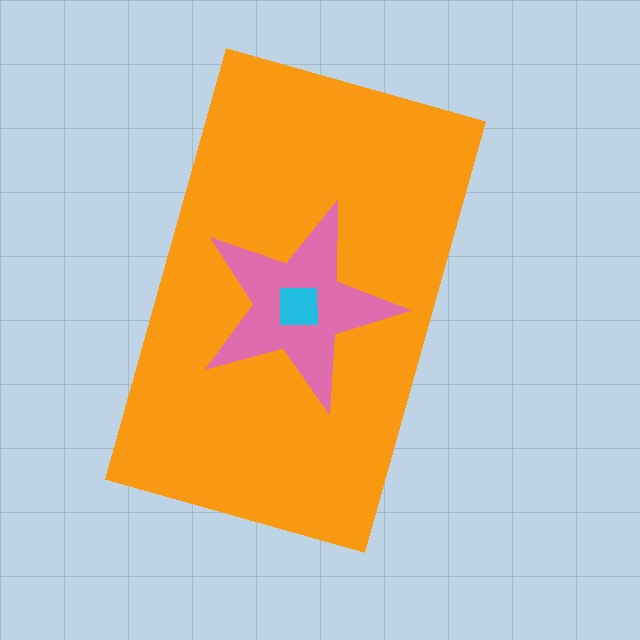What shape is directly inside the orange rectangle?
The pink star.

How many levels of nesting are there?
3.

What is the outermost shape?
The orange rectangle.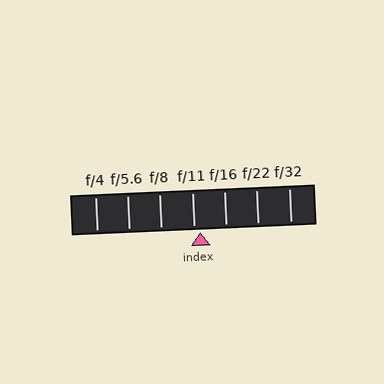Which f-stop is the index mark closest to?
The index mark is closest to f/11.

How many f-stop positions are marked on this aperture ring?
There are 7 f-stop positions marked.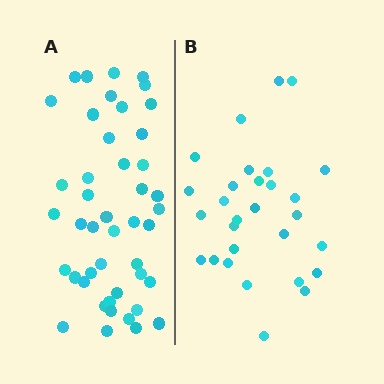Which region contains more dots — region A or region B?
Region A (the left region) has more dots.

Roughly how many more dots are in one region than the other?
Region A has approximately 15 more dots than region B.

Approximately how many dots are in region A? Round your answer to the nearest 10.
About 40 dots. (The exact count is 45, which rounds to 40.)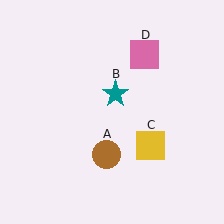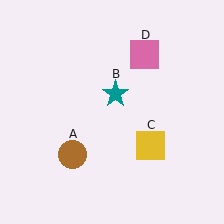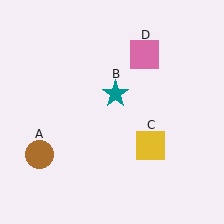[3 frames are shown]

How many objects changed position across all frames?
1 object changed position: brown circle (object A).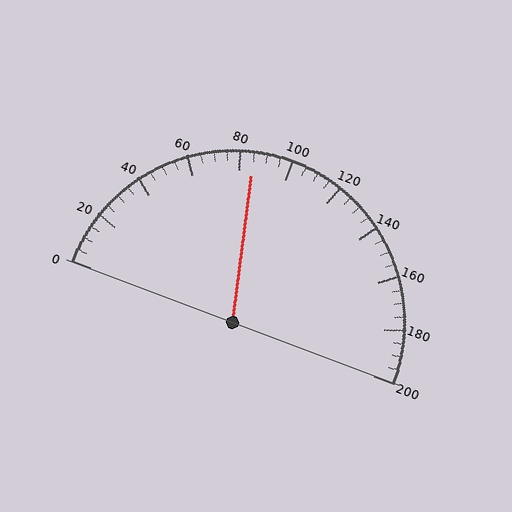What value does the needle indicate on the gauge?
The needle indicates approximately 85.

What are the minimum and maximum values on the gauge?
The gauge ranges from 0 to 200.